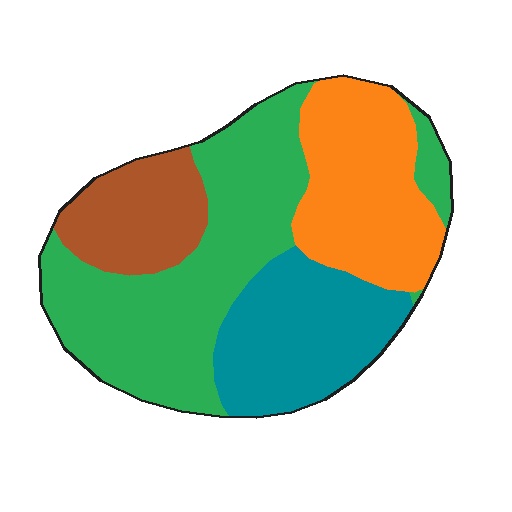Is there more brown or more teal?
Teal.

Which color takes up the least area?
Brown, at roughly 15%.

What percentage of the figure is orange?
Orange covers about 25% of the figure.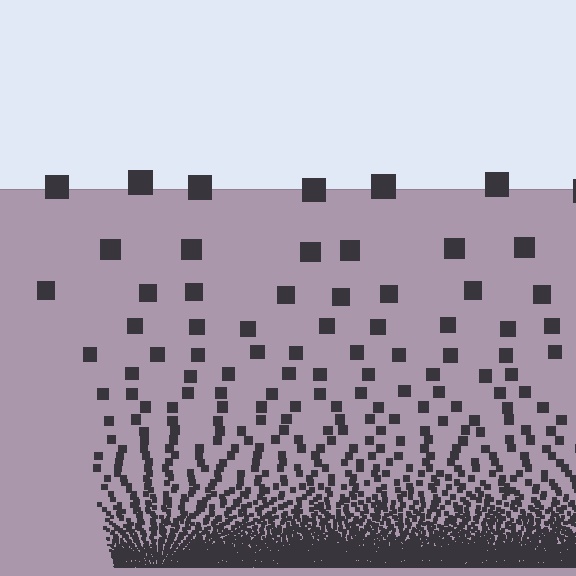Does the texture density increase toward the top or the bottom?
Density increases toward the bottom.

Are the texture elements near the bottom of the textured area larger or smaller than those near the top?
Smaller. The gradient is inverted — elements near the bottom are smaller and denser.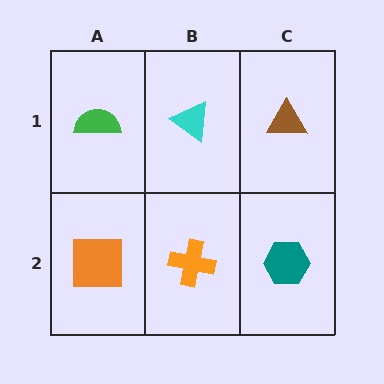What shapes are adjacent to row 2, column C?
A brown triangle (row 1, column C), an orange cross (row 2, column B).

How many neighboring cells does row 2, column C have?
2.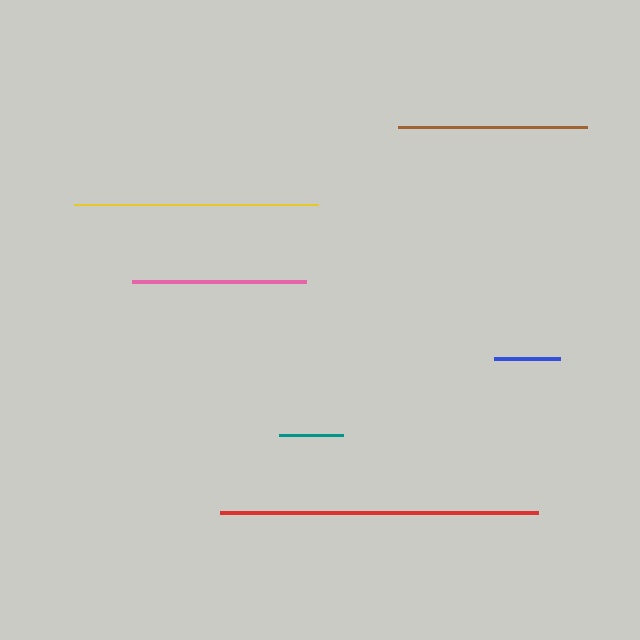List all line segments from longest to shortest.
From longest to shortest: red, yellow, brown, pink, blue, teal.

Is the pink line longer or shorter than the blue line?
The pink line is longer than the blue line.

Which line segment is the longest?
The red line is the longest at approximately 318 pixels.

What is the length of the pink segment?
The pink segment is approximately 175 pixels long.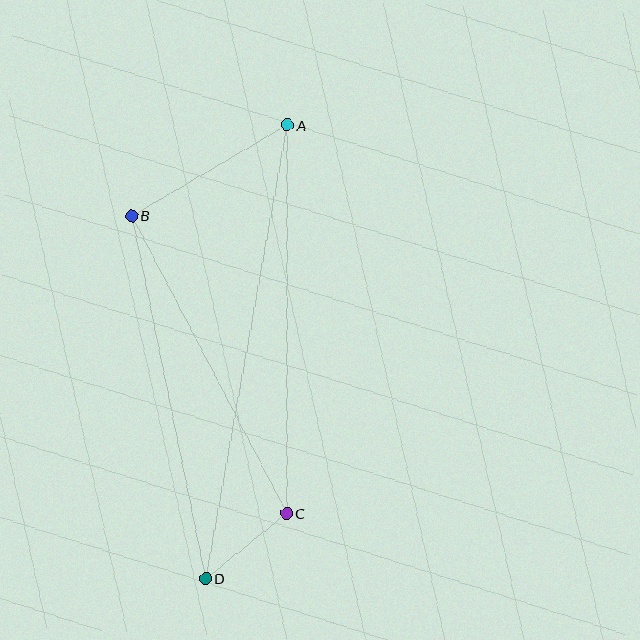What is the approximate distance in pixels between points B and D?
The distance between B and D is approximately 370 pixels.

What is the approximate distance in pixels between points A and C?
The distance between A and C is approximately 388 pixels.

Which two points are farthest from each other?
Points A and D are farthest from each other.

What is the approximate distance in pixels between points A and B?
The distance between A and B is approximately 180 pixels.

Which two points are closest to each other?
Points C and D are closest to each other.